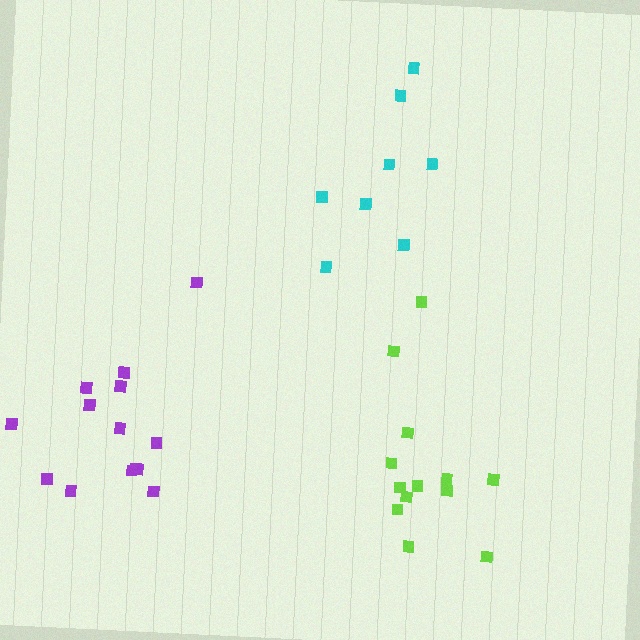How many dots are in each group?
Group 1: 13 dots, Group 2: 8 dots, Group 3: 14 dots (35 total).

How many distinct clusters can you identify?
There are 3 distinct clusters.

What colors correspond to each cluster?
The clusters are colored: lime, cyan, purple.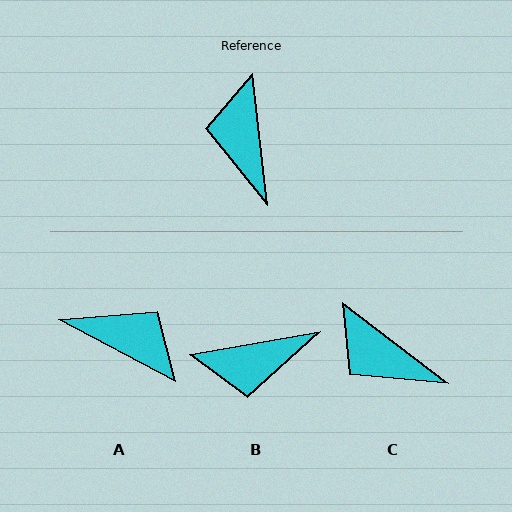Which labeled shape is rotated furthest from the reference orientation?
A, about 125 degrees away.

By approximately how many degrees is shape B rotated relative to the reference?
Approximately 94 degrees counter-clockwise.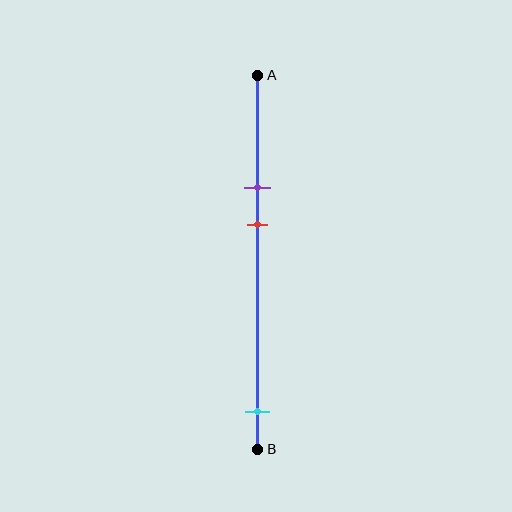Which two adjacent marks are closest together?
The purple and red marks are the closest adjacent pair.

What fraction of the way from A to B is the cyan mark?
The cyan mark is approximately 90% (0.9) of the way from A to B.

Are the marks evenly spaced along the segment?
No, the marks are not evenly spaced.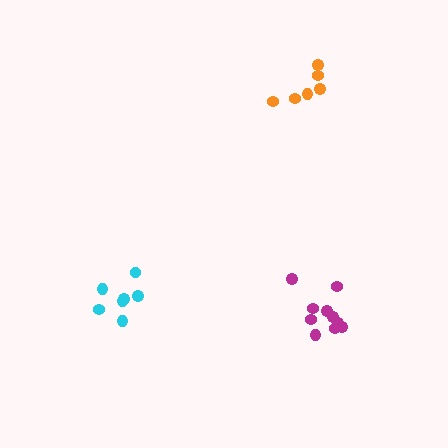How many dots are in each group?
Group 1: 7 dots, Group 2: 6 dots, Group 3: 10 dots (23 total).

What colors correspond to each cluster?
The clusters are colored: cyan, orange, magenta.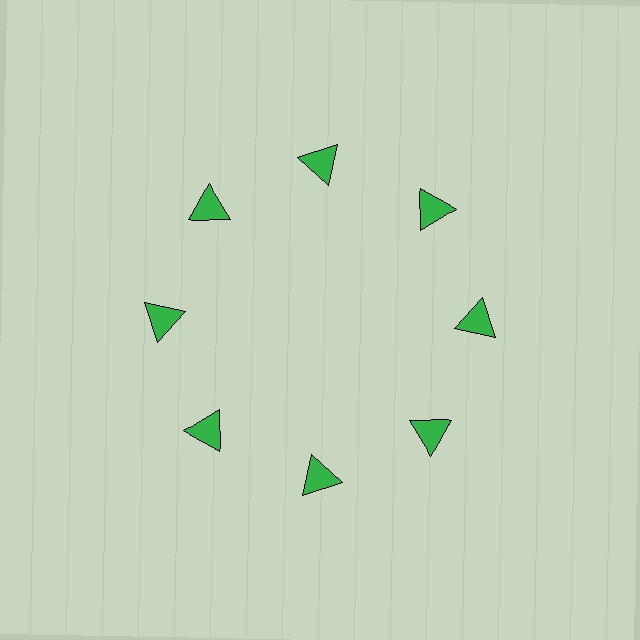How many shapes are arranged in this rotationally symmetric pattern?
There are 8 shapes, arranged in 8 groups of 1.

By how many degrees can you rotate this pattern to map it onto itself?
The pattern maps onto itself every 45 degrees of rotation.